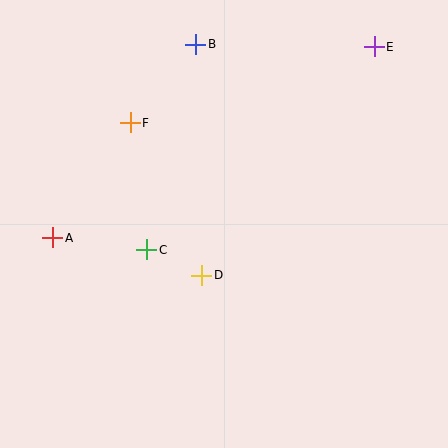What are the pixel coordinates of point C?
Point C is at (147, 250).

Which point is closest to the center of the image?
Point D at (202, 275) is closest to the center.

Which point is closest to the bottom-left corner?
Point A is closest to the bottom-left corner.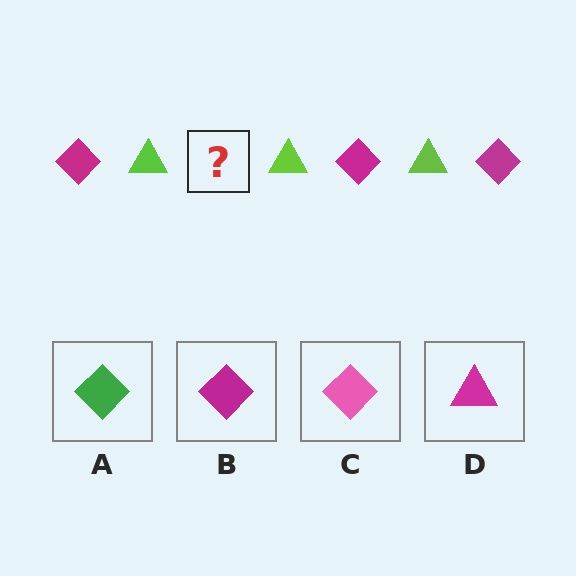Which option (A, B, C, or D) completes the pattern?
B.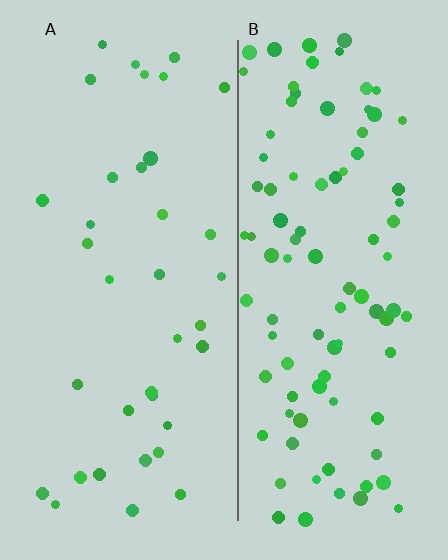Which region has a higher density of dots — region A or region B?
B (the right).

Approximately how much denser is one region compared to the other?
Approximately 2.6× — region B over region A.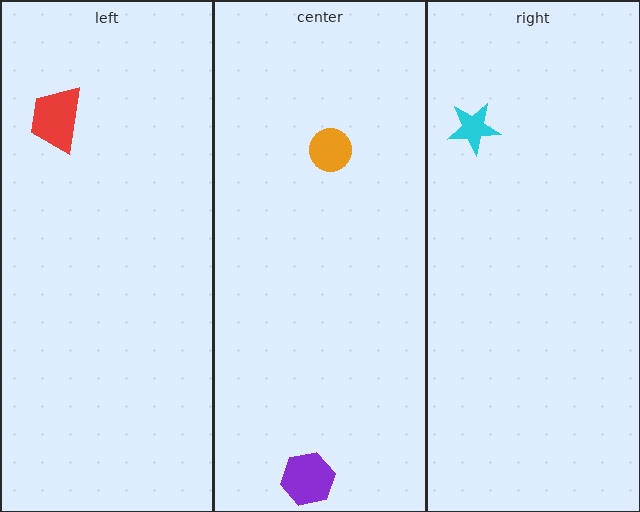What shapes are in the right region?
The cyan star.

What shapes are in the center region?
The purple hexagon, the orange circle.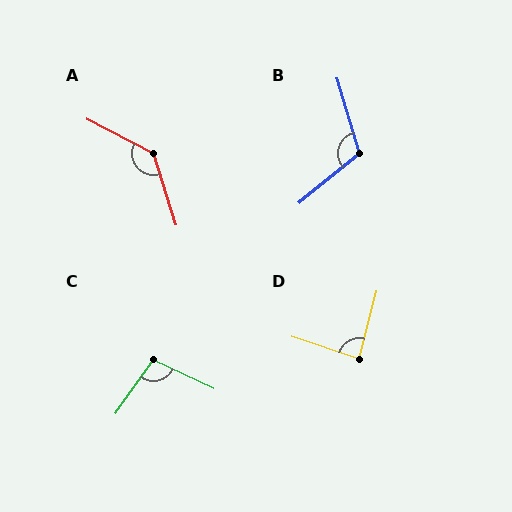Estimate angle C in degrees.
Approximately 100 degrees.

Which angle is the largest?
A, at approximately 134 degrees.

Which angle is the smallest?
D, at approximately 86 degrees.